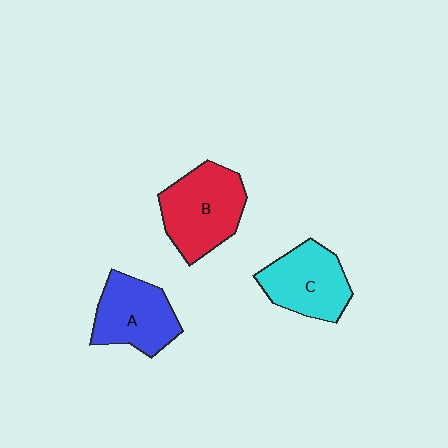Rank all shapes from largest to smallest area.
From largest to smallest: B (red), C (cyan), A (blue).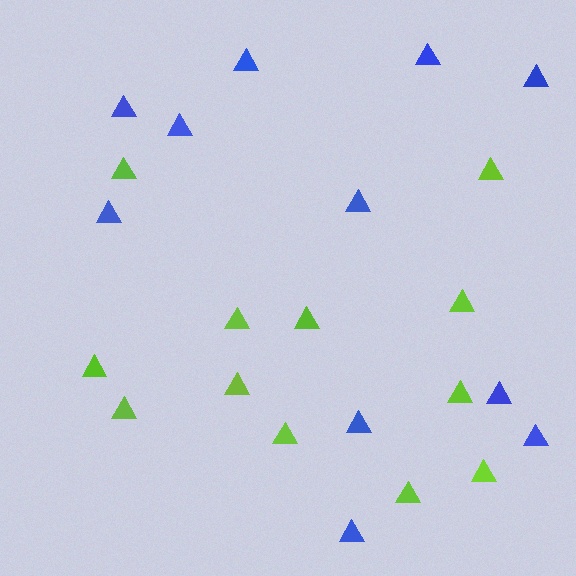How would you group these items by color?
There are 2 groups: one group of blue triangles (11) and one group of lime triangles (12).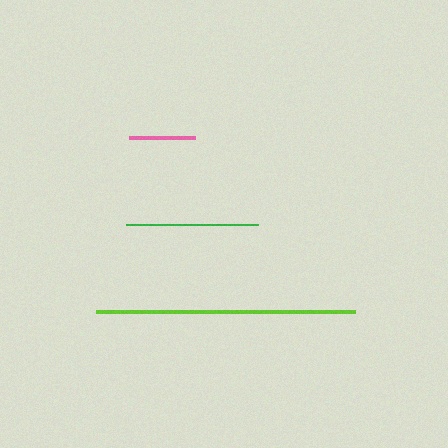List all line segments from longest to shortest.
From longest to shortest: lime, green, pink.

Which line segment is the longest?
The lime line is the longest at approximately 258 pixels.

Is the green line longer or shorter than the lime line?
The lime line is longer than the green line.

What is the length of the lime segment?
The lime segment is approximately 258 pixels long.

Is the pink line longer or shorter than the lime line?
The lime line is longer than the pink line.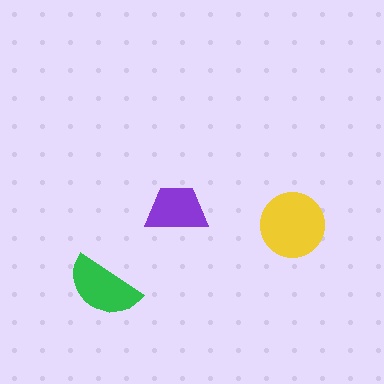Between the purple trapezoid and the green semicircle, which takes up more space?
The green semicircle.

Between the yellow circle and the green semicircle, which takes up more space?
The yellow circle.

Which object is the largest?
The yellow circle.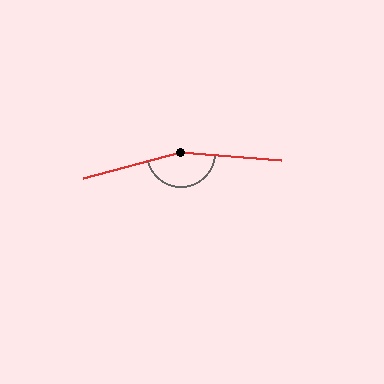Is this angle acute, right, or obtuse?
It is obtuse.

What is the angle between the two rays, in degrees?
Approximately 161 degrees.